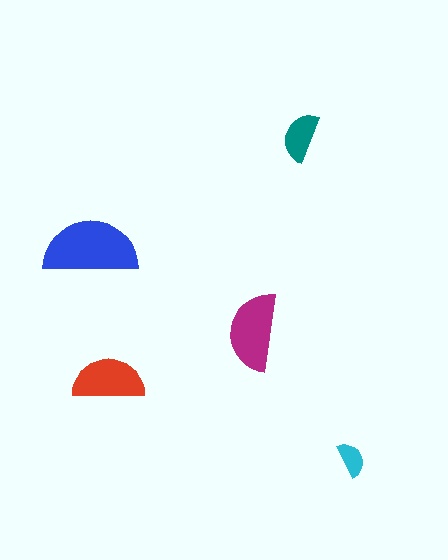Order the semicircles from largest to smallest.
the blue one, the magenta one, the red one, the teal one, the cyan one.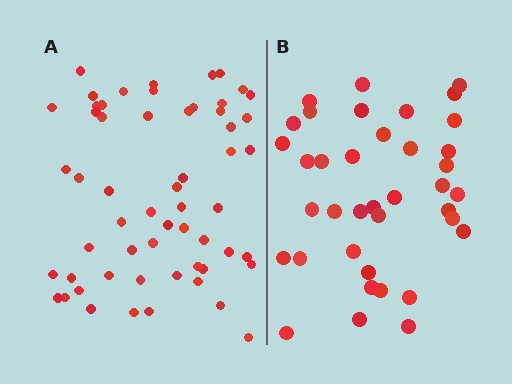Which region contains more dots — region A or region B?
Region A (the left region) has more dots.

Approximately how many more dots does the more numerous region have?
Region A has approximately 20 more dots than region B.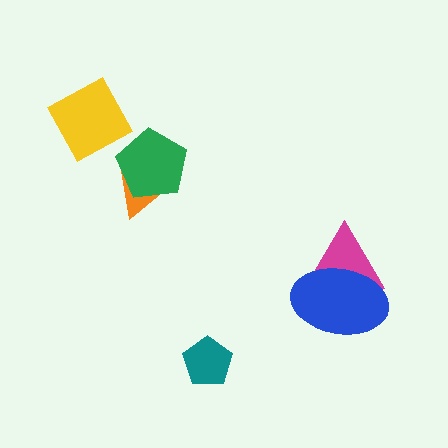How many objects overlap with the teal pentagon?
0 objects overlap with the teal pentagon.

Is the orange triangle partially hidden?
Yes, it is partially covered by another shape.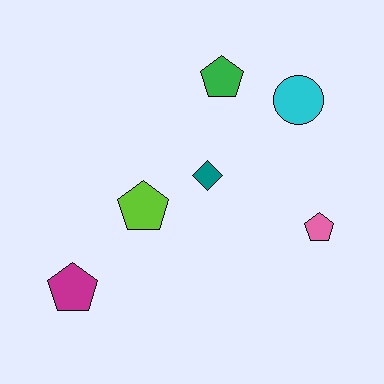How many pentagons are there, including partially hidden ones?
There are 4 pentagons.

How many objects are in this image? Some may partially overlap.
There are 6 objects.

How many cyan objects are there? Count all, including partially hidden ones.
There is 1 cyan object.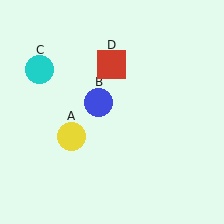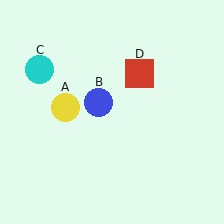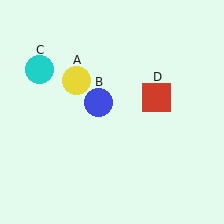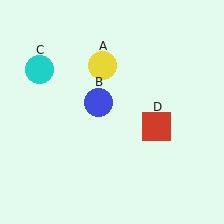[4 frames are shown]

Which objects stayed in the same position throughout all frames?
Blue circle (object B) and cyan circle (object C) remained stationary.